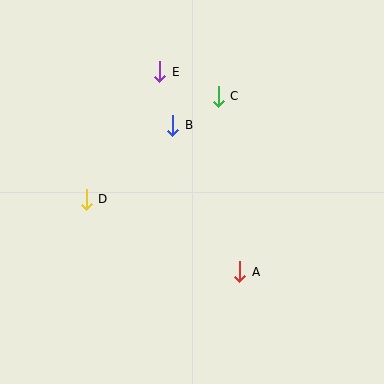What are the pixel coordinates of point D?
Point D is at (86, 199).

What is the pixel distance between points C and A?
The distance between C and A is 177 pixels.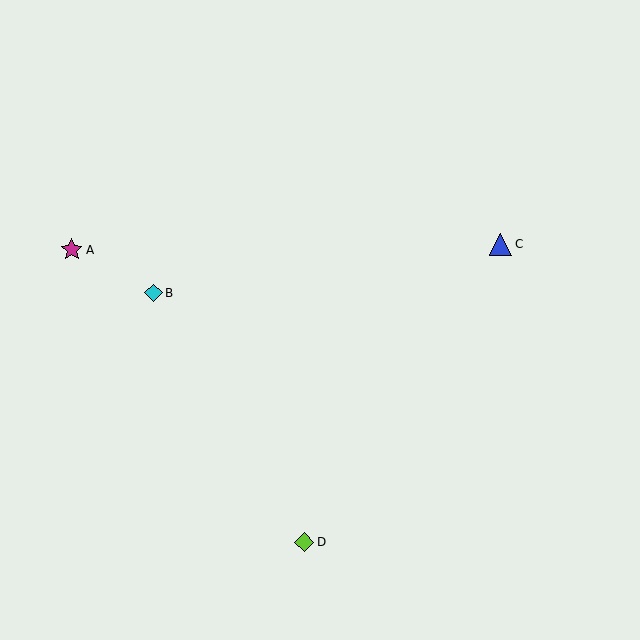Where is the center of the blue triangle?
The center of the blue triangle is at (501, 244).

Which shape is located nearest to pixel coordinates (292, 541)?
The lime diamond (labeled D) at (304, 542) is nearest to that location.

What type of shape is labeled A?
Shape A is a magenta star.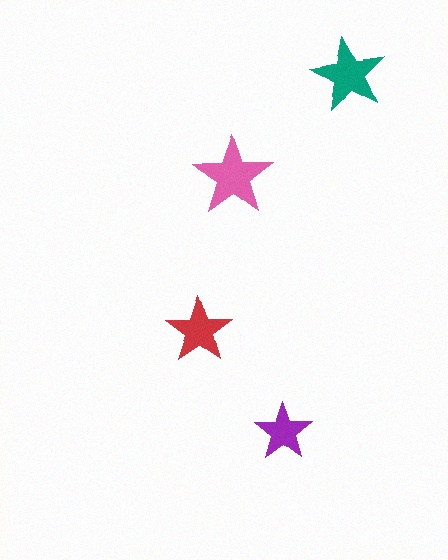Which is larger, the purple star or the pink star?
The pink one.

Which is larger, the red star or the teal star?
The teal one.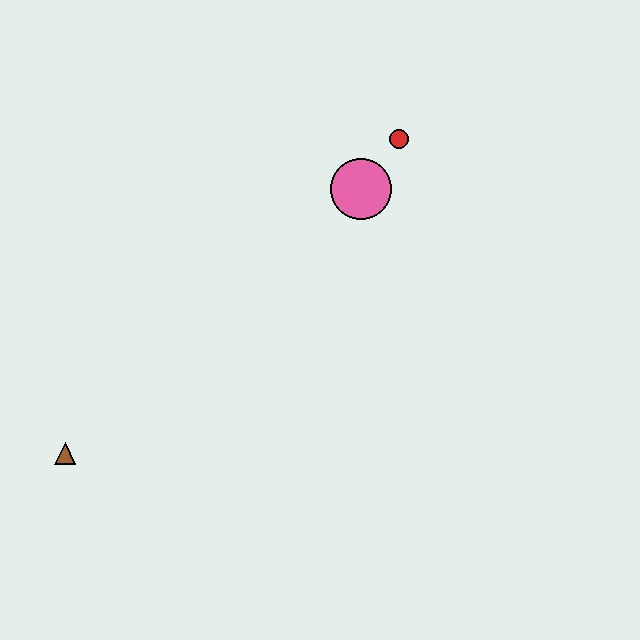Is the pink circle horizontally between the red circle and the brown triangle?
Yes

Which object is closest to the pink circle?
The red circle is closest to the pink circle.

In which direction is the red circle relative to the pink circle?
The red circle is above the pink circle.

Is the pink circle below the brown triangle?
No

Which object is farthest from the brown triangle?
The red circle is farthest from the brown triangle.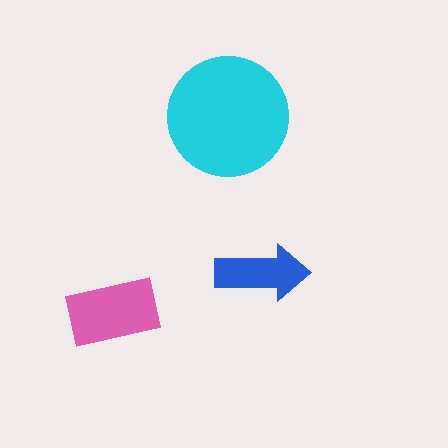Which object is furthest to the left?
The pink rectangle is leftmost.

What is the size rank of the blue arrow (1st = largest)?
3rd.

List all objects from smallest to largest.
The blue arrow, the pink rectangle, the cyan circle.